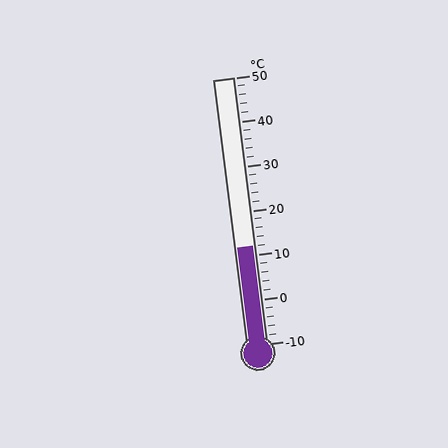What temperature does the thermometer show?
The thermometer shows approximately 12°C.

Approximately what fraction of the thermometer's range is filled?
The thermometer is filled to approximately 35% of its range.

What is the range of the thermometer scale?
The thermometer scale ranges from -10°C to 50°C.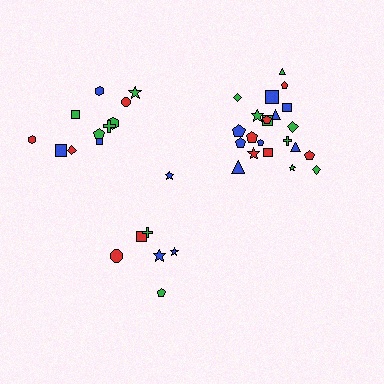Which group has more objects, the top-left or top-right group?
The top-right group.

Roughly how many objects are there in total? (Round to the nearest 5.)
Roughly 40 objects in total.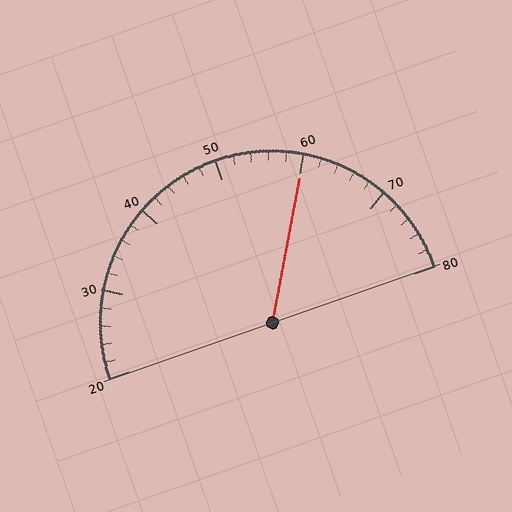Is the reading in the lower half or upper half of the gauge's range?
The reading is in the upper half of the range (20 to 80).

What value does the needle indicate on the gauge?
The needle indicates approximately 60.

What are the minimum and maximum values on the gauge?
The gauge ranges from 20 to 80.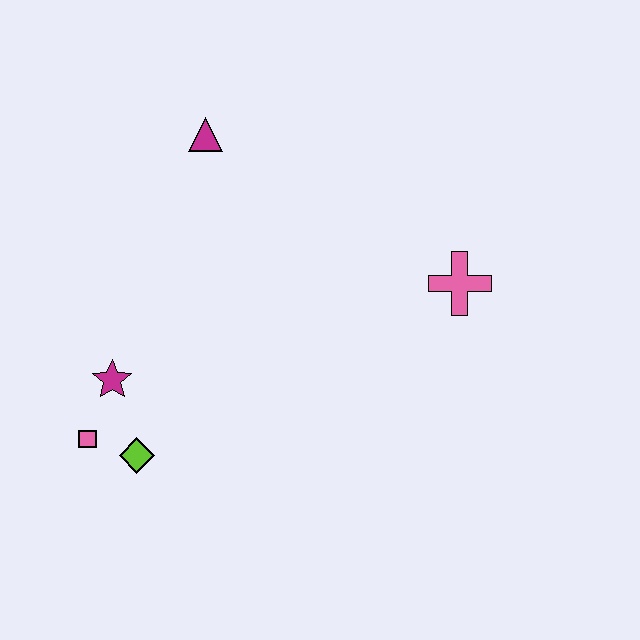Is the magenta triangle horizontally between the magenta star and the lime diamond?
No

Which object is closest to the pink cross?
The magenta triangle is closest to the pink cross.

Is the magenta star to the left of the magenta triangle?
Yes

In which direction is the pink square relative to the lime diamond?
The pink square is to the left of the lime diamond.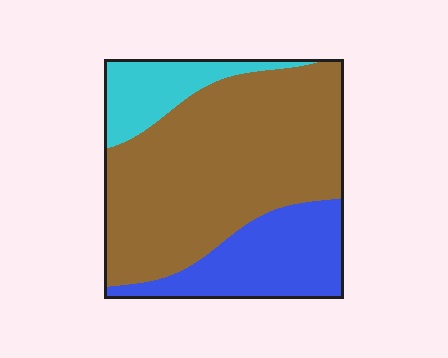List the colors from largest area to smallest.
From largest to smallest: brown, blue, cyan.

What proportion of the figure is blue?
Blue takes up about one quarter (1/4) of the figure.